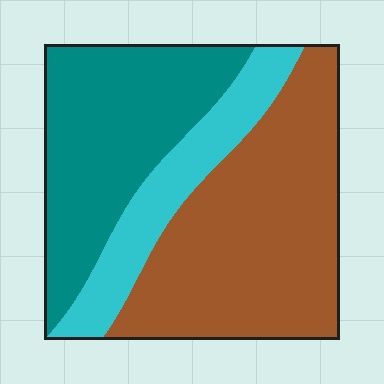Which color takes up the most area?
Brown, at roughly 45%.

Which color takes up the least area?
Cyan, at roughly 20%.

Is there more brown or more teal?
Brown.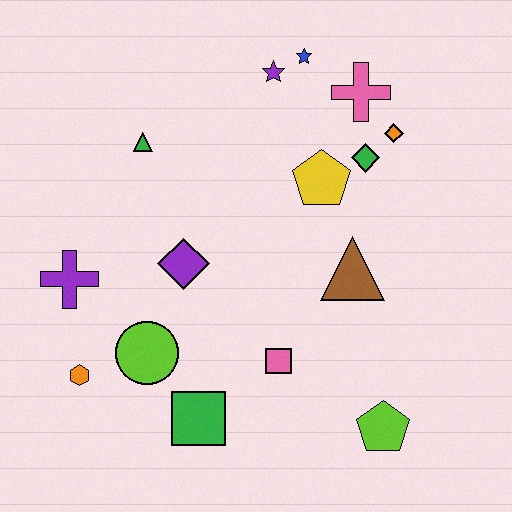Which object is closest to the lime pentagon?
The pink square is closest to the lime pentagon.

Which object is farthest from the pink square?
The blue star is farthest from the pink square.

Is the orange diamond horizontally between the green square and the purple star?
No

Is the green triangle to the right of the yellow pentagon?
No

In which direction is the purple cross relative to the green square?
The purple cross is above the green square.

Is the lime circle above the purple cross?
No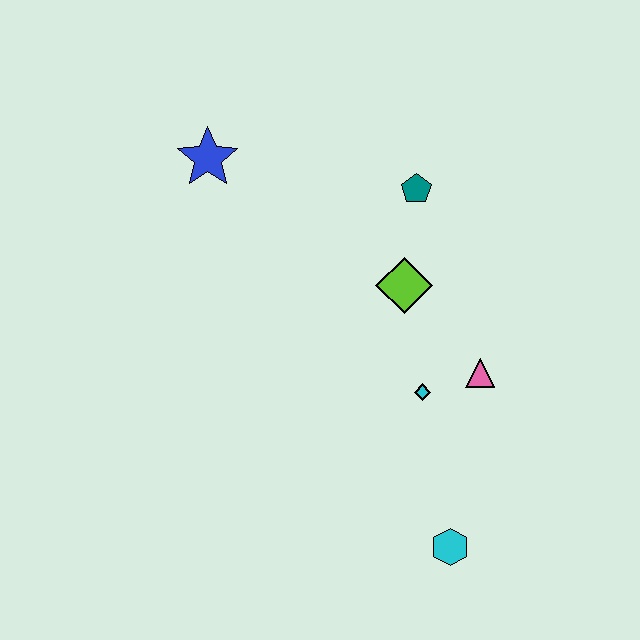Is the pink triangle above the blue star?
No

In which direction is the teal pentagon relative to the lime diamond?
The teal pentagon is above the lime diamond.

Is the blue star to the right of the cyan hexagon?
No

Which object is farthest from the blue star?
The cyan hexagon is farthest from the blue star.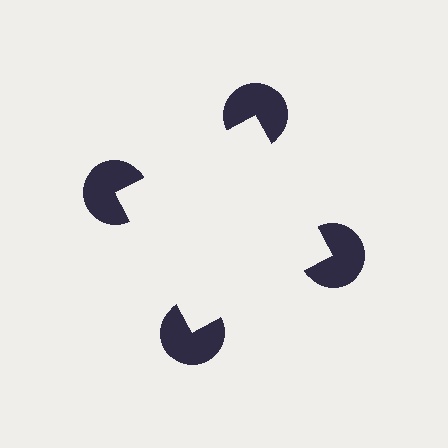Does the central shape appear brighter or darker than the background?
It typically appears slightly brighter than the background, even though no actual brightness change is drawn.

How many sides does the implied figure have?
4 sides.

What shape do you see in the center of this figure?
An illusory square — its edges are inferred from the aligned wedge cuts in the pac-man discs, not physically drawn.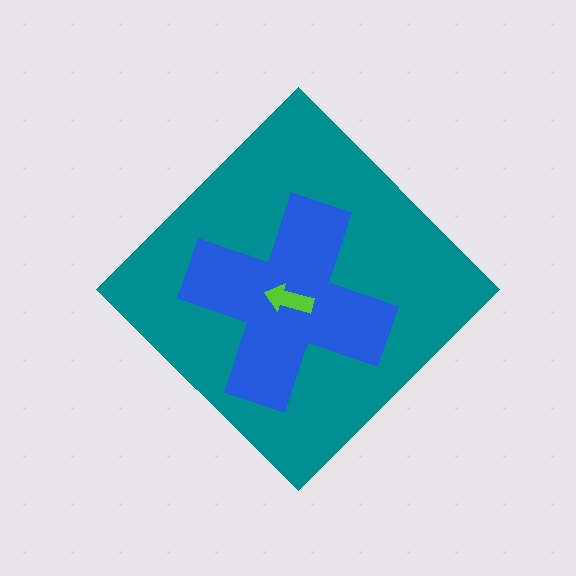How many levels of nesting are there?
3.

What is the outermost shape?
The teal diamond.